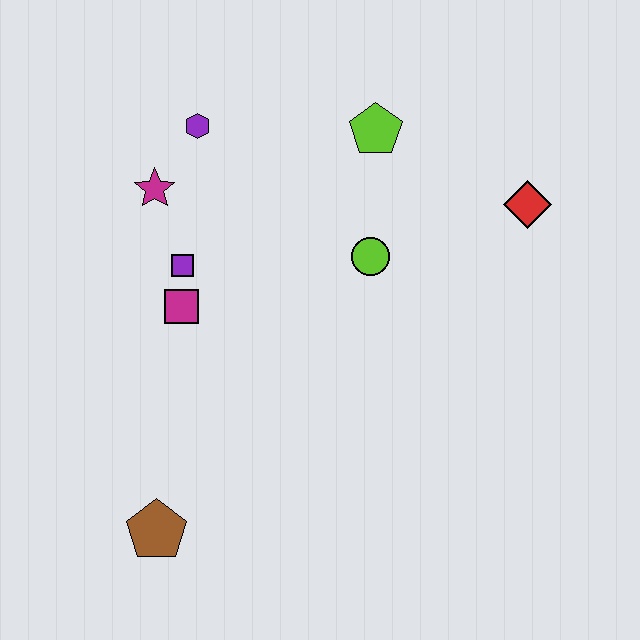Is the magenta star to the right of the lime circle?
No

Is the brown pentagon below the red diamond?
Yes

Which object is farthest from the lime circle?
The brown pentagon is farthest from the lime circle.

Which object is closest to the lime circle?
The lime pentagon is closest to the lime circle.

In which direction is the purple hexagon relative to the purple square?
The purple hexagon is above the purple square.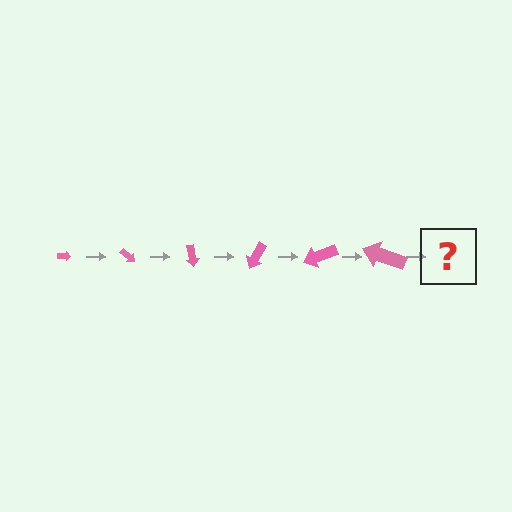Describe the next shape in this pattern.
It should be an arrow, larger than the previous one and rotated 240 degrees from the start.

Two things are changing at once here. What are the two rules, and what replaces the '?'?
The two rules are that the arrow grows larger each step and it rotates 40 degrees each step. The '?' should be an arrow, larger than the previous one and rotated 240 degrees from the start.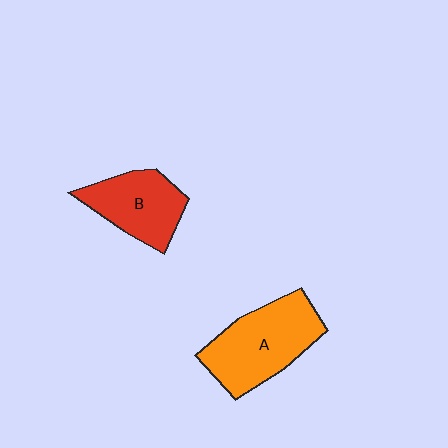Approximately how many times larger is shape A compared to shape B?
Approximately 1.3 times.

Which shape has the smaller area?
Shape B (red).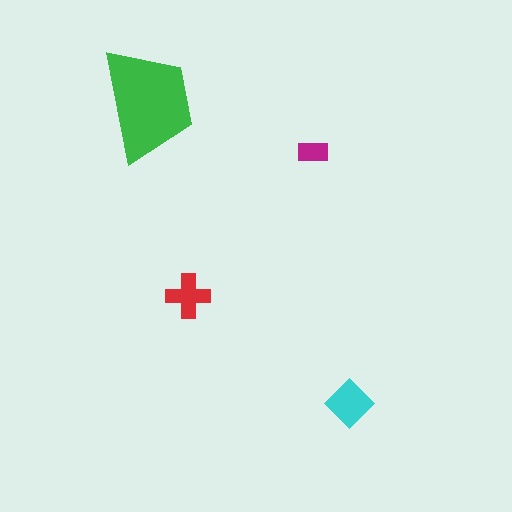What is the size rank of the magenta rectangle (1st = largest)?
4th.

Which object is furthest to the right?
The cyan diamond is rightmost.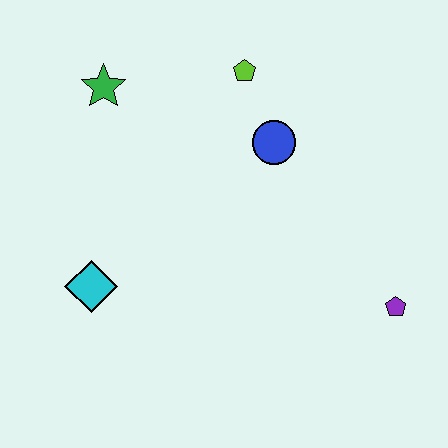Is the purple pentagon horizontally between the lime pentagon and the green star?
No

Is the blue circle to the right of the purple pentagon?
No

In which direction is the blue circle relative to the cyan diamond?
The blue circle is to the right of the cyan diamond.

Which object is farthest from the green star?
The purple pentagon is farthest from the green star.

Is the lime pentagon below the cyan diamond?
No